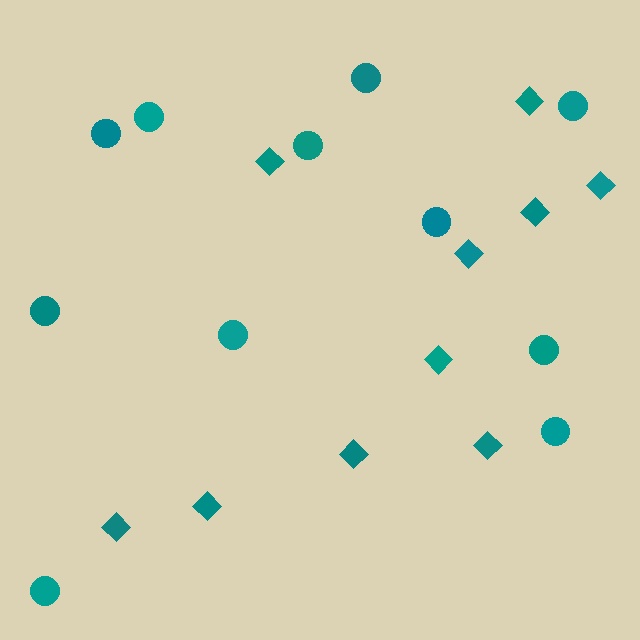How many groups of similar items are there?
There are 2 groups: one group of diamonds (10) and one group of circles (11).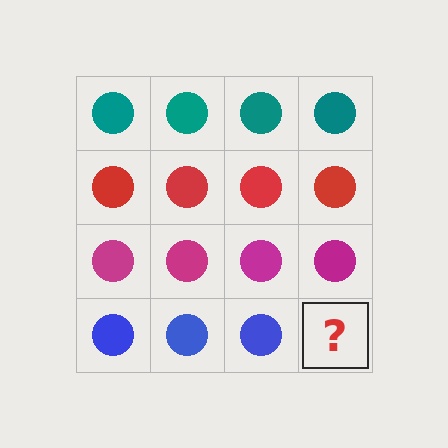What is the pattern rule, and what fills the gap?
The rule is that each row has a consistent color. The gap should be filled with a blue circle.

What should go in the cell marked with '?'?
The missing cell should contain a blue circle.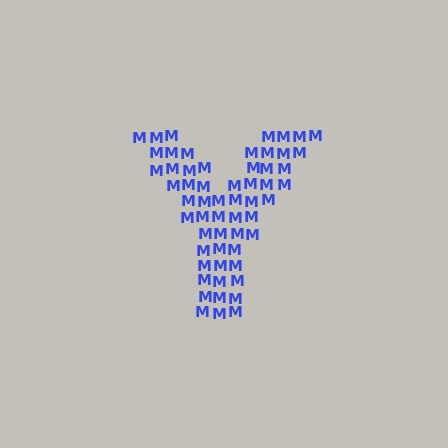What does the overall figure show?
The overall figure shows the letter Y.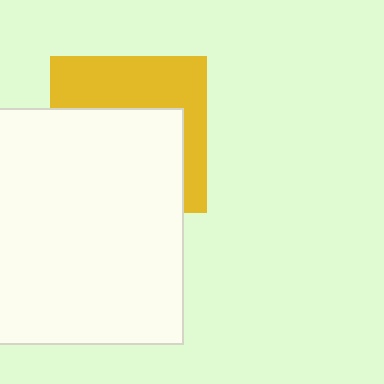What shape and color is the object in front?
The object in front is a white rectangle.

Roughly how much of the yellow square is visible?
A small part of it is visible (roughly 43%).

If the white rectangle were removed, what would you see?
You would see the complete yellow square.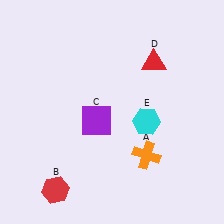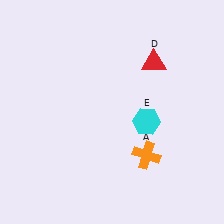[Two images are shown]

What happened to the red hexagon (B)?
The red hexagon (B) was removed in Image 2. It was in the bottom-left area of Image 1.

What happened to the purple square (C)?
The purple square (C) was removed in Image 2. It was in the bottom-left area of Image 1.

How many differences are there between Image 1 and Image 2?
There are 2 differences between the two images.